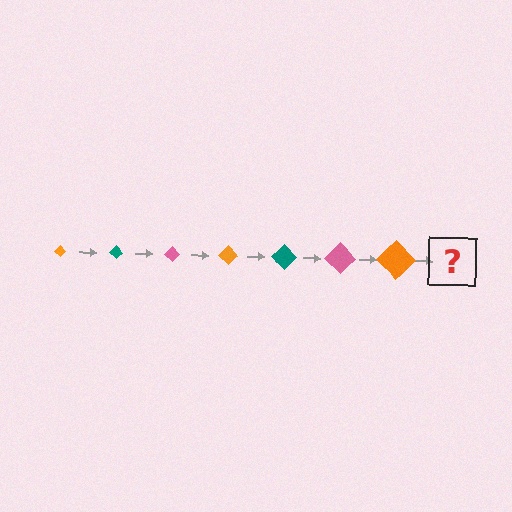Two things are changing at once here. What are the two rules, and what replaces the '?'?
The two rules are that the diamond grows larger each step and the color cycles through orange, teal, and pink. The '?' should be a teal diamond, larger than the previous one.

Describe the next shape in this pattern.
It should be a teal diamond, larger than the previous one.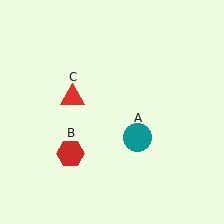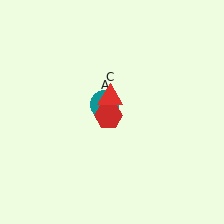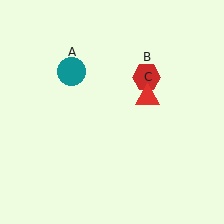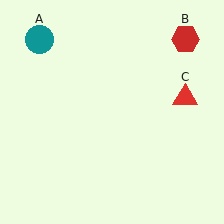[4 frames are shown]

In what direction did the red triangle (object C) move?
The red triangle (object C) moved right.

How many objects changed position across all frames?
3 objects changed position: teal circle (object A), red hexagon (object B), red triangle (object C).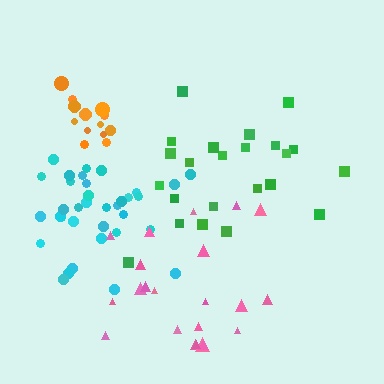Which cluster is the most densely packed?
Orange.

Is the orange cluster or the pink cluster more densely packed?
Orange.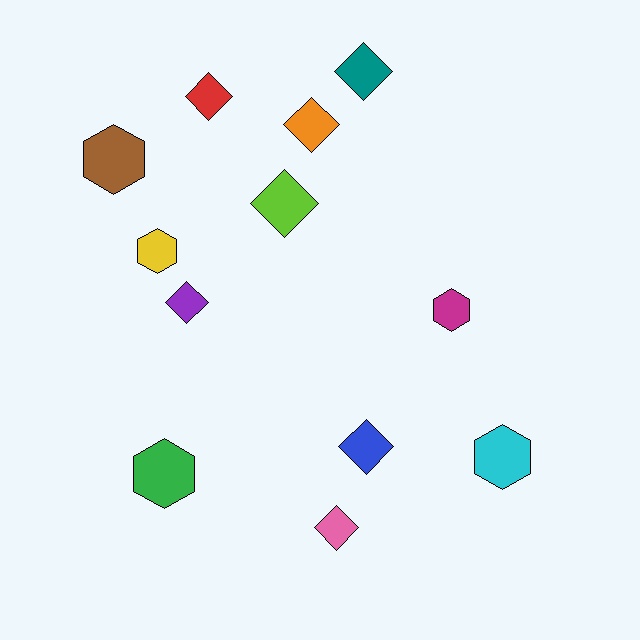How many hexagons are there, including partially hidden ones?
There are 5 hexagons.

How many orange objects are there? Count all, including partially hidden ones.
There is 1 orange object.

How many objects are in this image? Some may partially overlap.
There are 12 objects.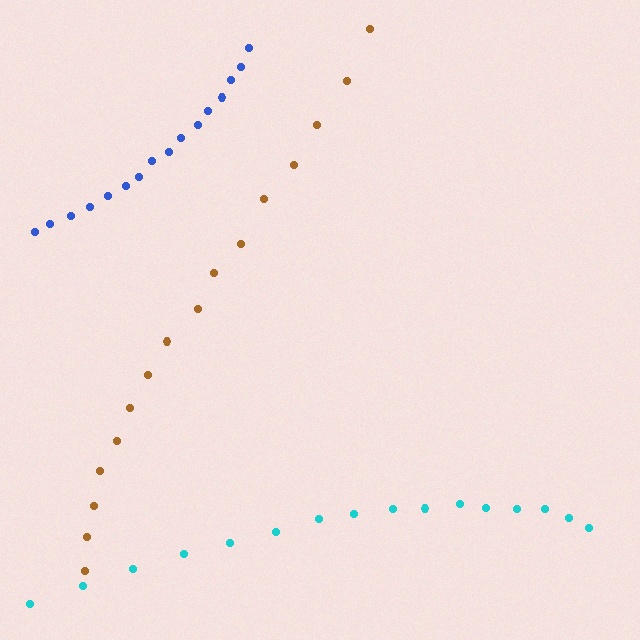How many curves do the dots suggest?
There are 3 distinct paths.